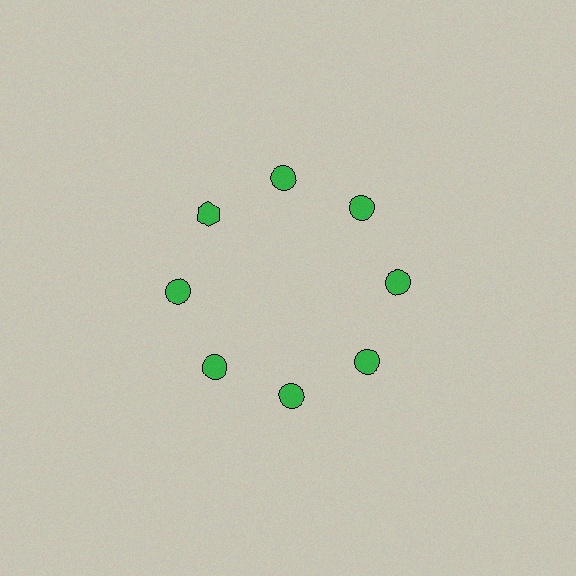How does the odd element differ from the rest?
It has a different shape: hexagon instead of circle.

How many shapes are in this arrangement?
There are 8 shapes arranged in a ring pattern.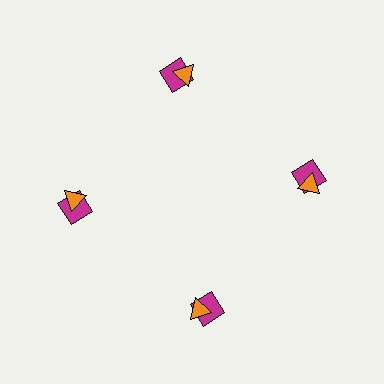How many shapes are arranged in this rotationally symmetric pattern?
There are 8 shapes, arranged in 4 groups of 2.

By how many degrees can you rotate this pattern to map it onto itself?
The pattern maps onto itself every 90 degrees of rotation.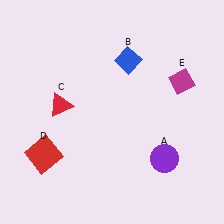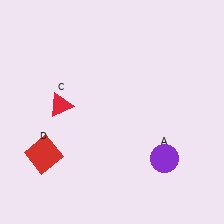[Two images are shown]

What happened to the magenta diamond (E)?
The magenta diamond (E) was removed in Image 2. It was in the top-right area of Image 1.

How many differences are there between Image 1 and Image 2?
There are 2 differences between the two images.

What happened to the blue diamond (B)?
The blue diamond (B) was removed in Image 2. It was in the top-right area of Image 1.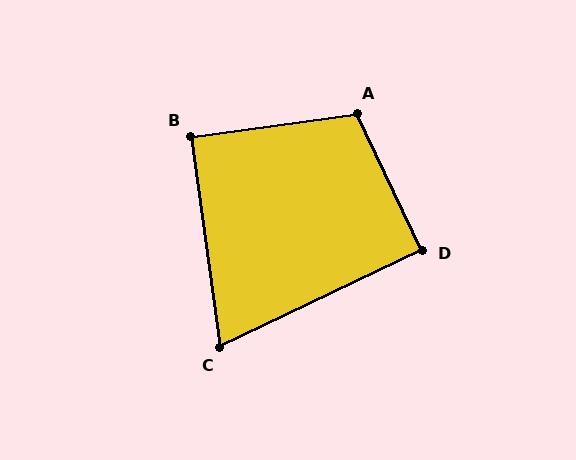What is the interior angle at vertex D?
Approximately 90 degrees (approximately right).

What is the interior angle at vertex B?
Approximately 90 degrees (approximately right).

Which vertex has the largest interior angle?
A, at approximately 108 degrees.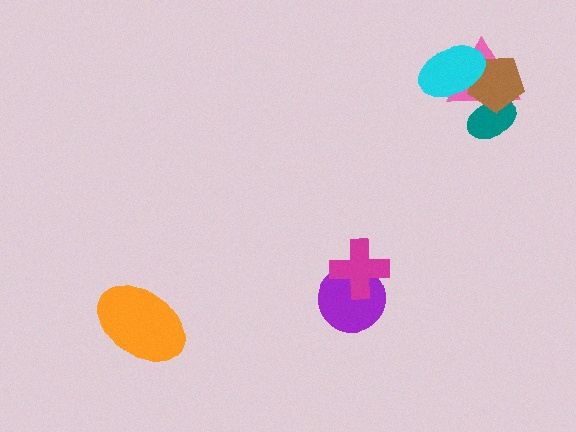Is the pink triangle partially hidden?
Yes, it is partially covered by another shape.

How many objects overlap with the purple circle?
1 object overlaps with the purple circle.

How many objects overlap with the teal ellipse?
2 objects overlap with the teal ellipse.